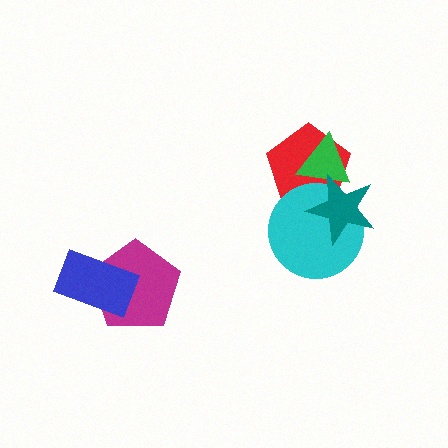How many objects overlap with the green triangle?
3 objects overlap with the green triangle.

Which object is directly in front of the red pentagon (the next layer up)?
The green triangle is directly in front of the red pentagon.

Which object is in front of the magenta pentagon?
The blue rectangle is in front of the magenta pentagon.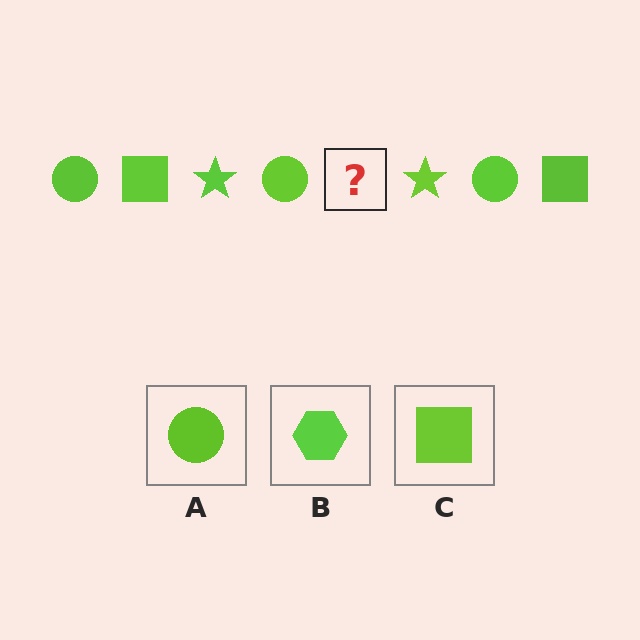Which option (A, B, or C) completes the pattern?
C.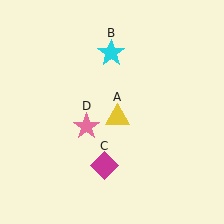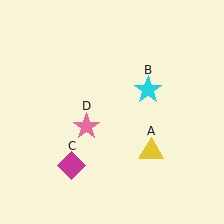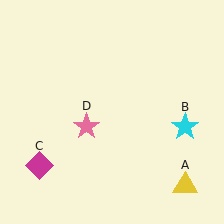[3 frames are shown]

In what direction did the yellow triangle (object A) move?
The yellow triangle (object A) moved down and to the right.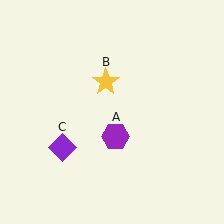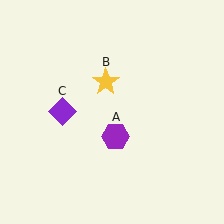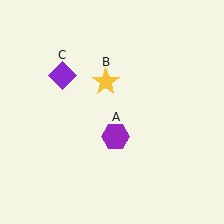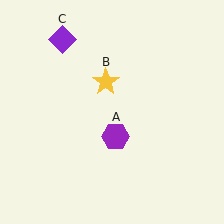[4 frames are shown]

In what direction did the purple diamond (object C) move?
The purple diamond (object C) moved up.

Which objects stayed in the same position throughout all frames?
Purple hexagon (object A) and yellow star (object B) remained stationary.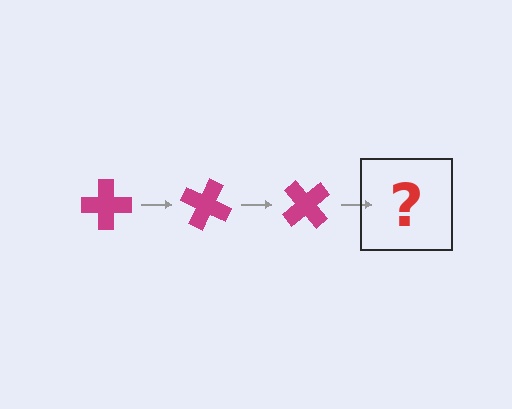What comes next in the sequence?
The next element should be a magenta cross rotated 75 degrees.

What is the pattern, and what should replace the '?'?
The pattern is that the cross rotates 25 degrees each step. The '?' should be a magenta cross rotated 75 degrees.